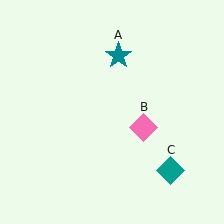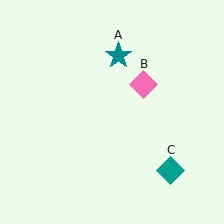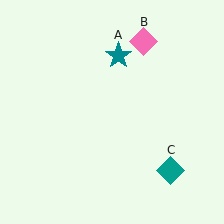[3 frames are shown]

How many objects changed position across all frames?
1 object changed position: pink diamond (object B).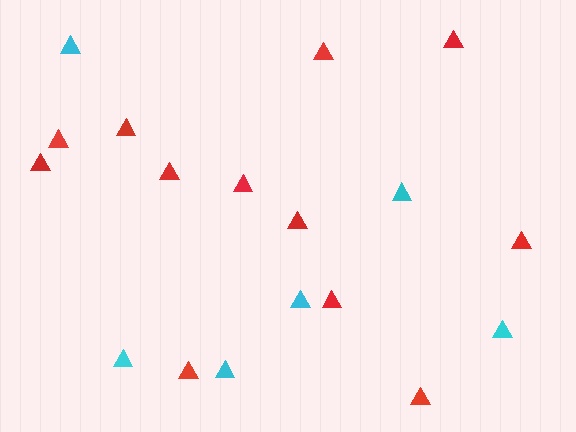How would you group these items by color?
There are 2 groups: one group of red triangles (12) and one group of cyan triangles (6).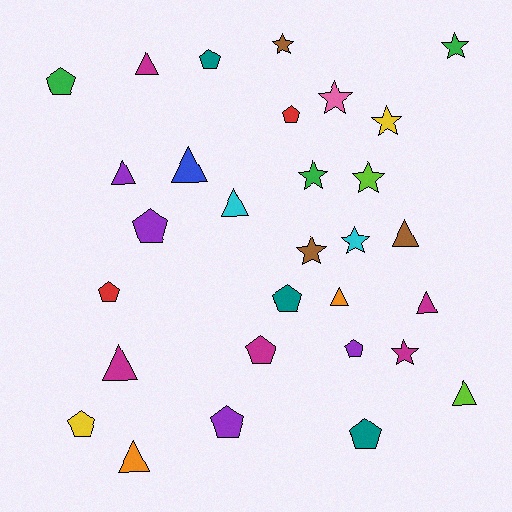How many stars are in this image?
There are 9 stars.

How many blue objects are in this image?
There is 1 blue object.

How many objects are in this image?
There are 30 objects.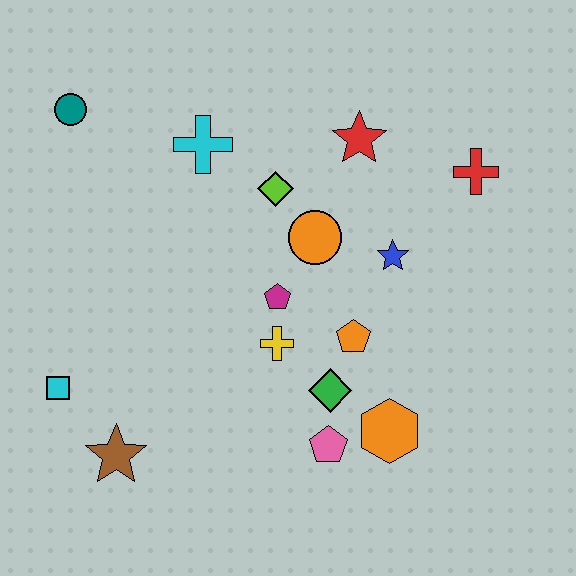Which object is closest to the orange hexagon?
The pink pentagon is closest to the orange hexagon.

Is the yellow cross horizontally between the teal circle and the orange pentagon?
Yes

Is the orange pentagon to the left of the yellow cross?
No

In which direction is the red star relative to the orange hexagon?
The red star is above the orange hexagon.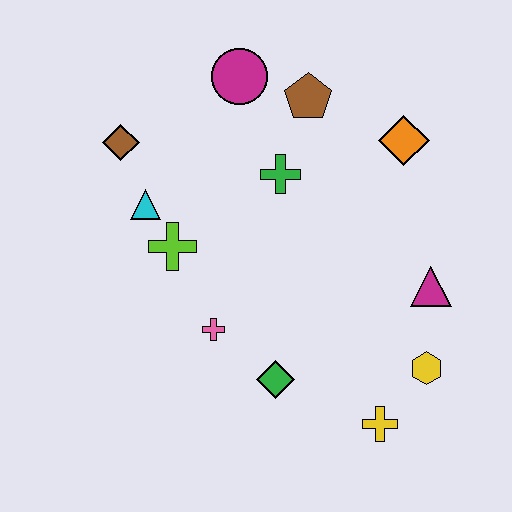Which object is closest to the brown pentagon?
The magenta circle is closest to the brown pentagon.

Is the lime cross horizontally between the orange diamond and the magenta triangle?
No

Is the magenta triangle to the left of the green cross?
No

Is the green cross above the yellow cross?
Yes